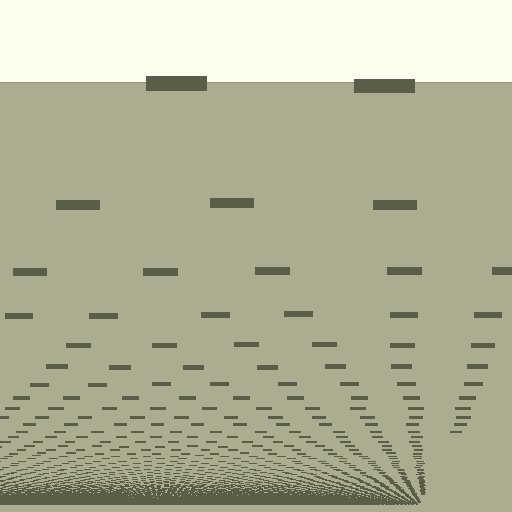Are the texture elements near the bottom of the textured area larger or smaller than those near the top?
Smaller. The gradient is inverted — elements near the bottom are smaller and denser.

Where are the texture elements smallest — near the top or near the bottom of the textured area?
Near the bottom.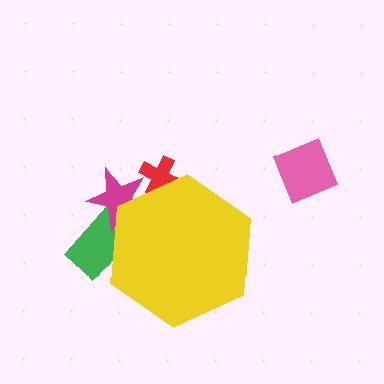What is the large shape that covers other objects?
A yellow hexagon.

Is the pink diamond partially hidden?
No, the pink diamond is fully visible.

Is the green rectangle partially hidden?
Yes, the green rectangle is partially hidden behind the yellow hexagon.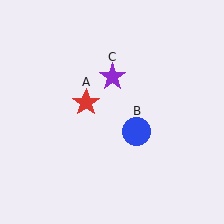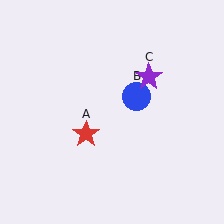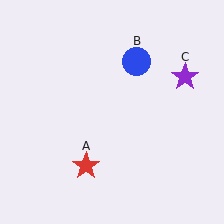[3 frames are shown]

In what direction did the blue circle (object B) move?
The blue circle (object B) moved up.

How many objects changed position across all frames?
3 objects changed position: red star (object A), blue circle (object B), purple star (object C).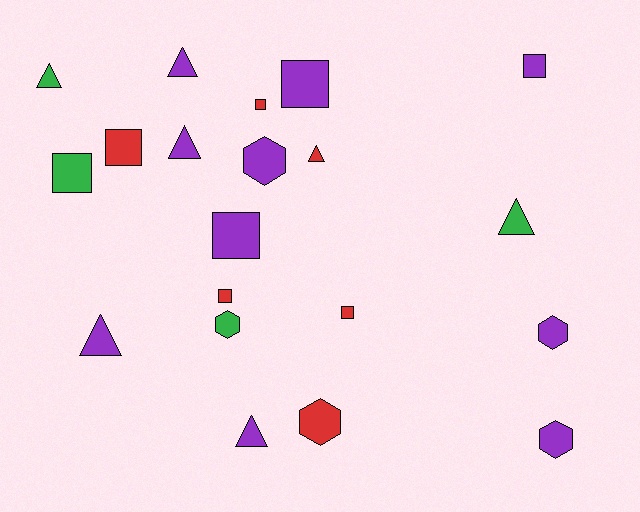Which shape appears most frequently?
Square, with 8 objects.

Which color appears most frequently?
Purple, with 10 objects.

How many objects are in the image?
There are 20 objects.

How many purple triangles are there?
There are 4 purple triangles.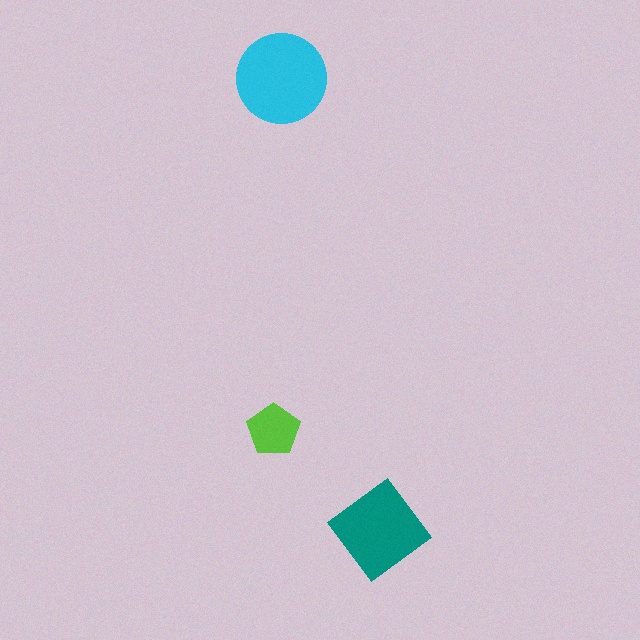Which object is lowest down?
The teal diamond is bottommost.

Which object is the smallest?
The lime pentagon.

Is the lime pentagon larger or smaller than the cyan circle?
Smaller.